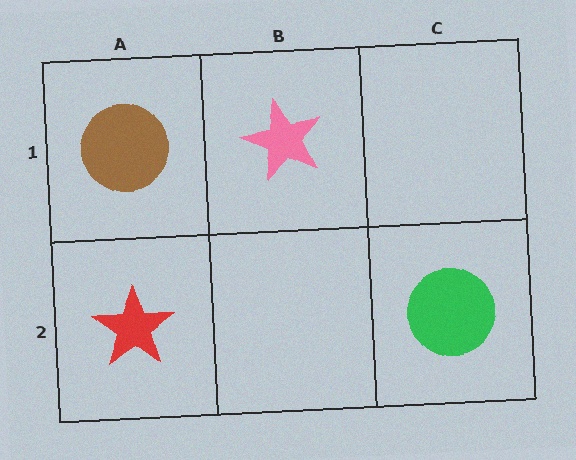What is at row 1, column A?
A brown circle.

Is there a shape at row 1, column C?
No, that cell is empty.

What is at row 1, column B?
A pink star.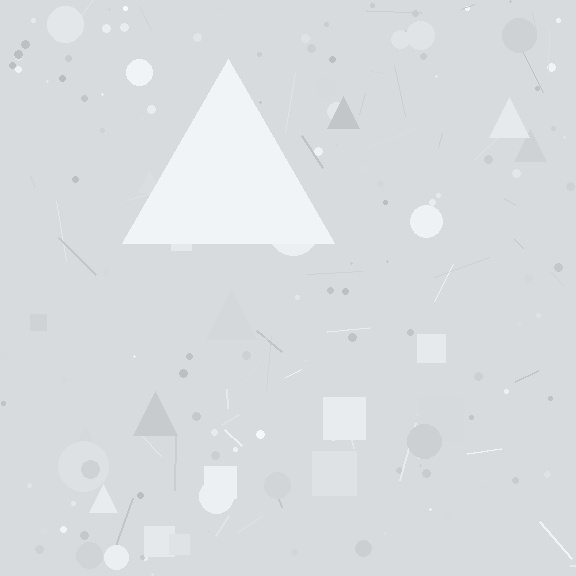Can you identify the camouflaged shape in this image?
The camouflaged shape is a triangle.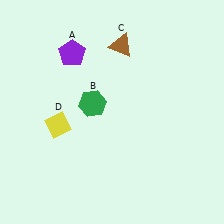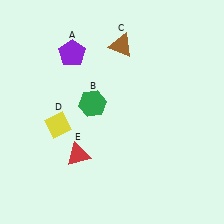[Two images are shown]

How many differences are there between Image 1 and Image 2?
There is 1 difference between the two images.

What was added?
A red triangle (E) was added in Image 2.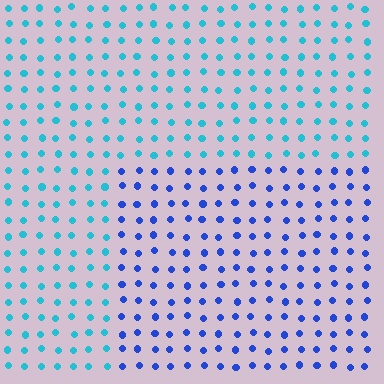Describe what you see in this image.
The image is filled with small cyan elements in a uniform arrangement. A rectangle-shaped region is visible where the elements are tinted to a slightly different hue, forming a subtle color boundary.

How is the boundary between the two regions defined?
The boundary is defined purely by a slight shift in hue (about 41 degrees). Spacing, size, and orientation are identical on both sides.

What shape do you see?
I see a rectangle.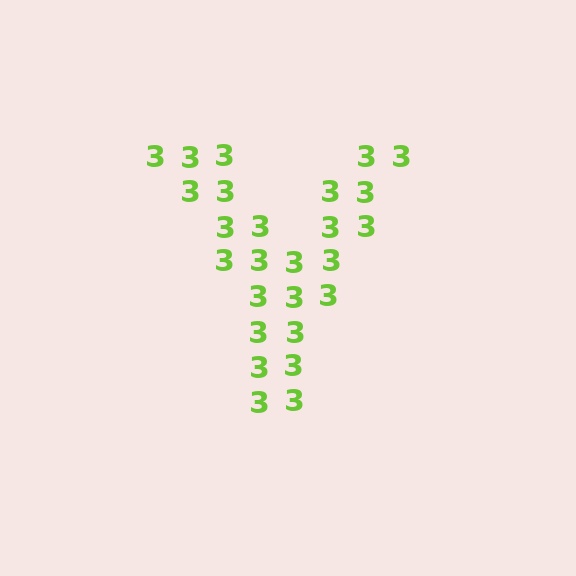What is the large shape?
The large shape is the letter Y.